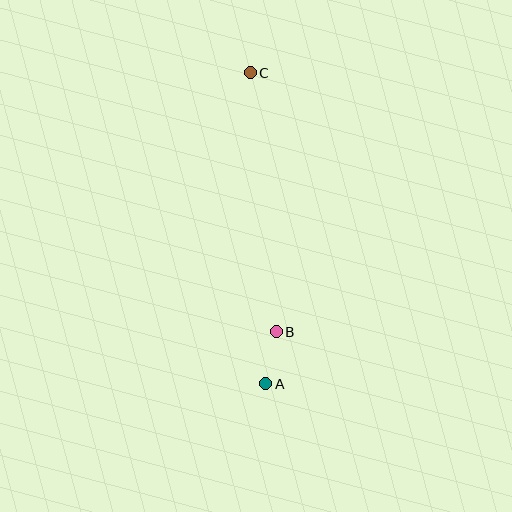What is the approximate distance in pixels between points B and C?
The distance between B and C is approximately 260 pixels.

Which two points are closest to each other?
Points A and B are closest to each other.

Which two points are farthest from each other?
Points A and C are farthest from each other.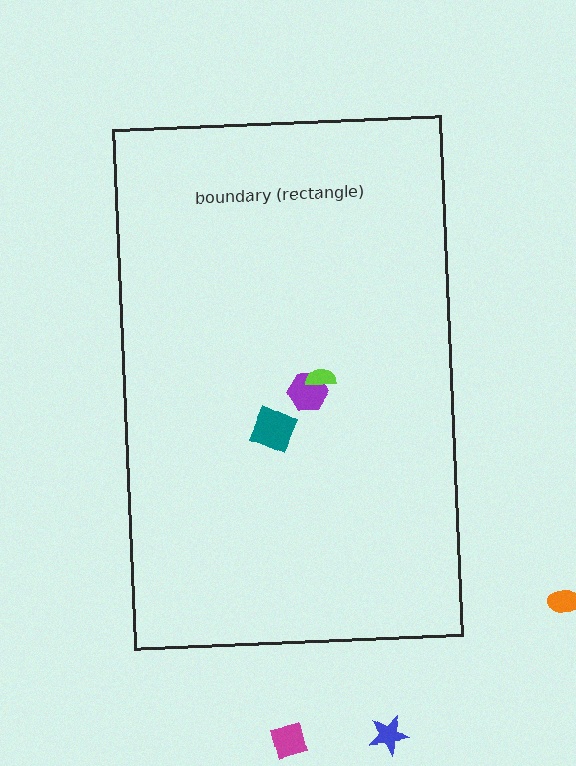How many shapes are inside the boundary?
3 inside, 3 outside.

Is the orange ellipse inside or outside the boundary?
Outside.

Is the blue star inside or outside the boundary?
Outside.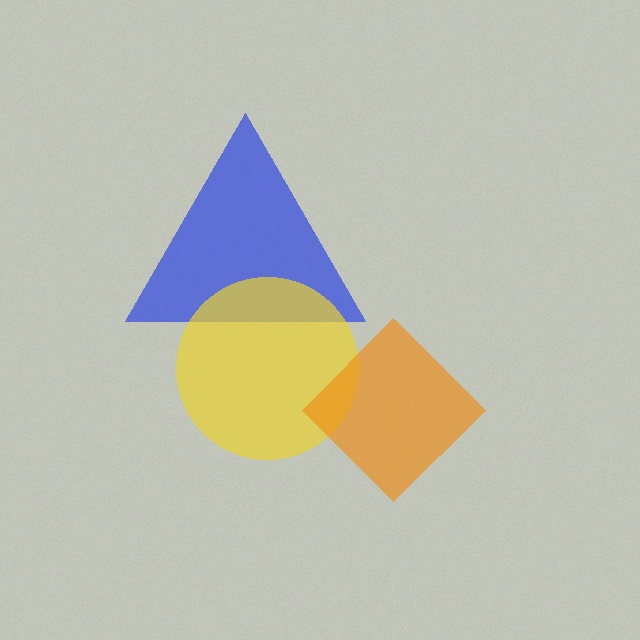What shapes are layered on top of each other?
The layered shapes are: a blue triangle, a yellow circle, an orange diamond.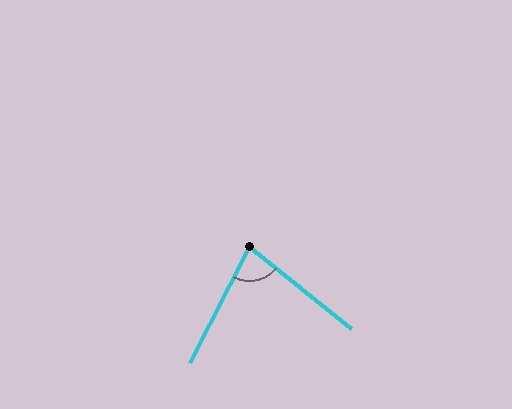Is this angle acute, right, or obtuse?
It is acute.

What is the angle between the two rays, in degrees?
Approximately 78 degrees.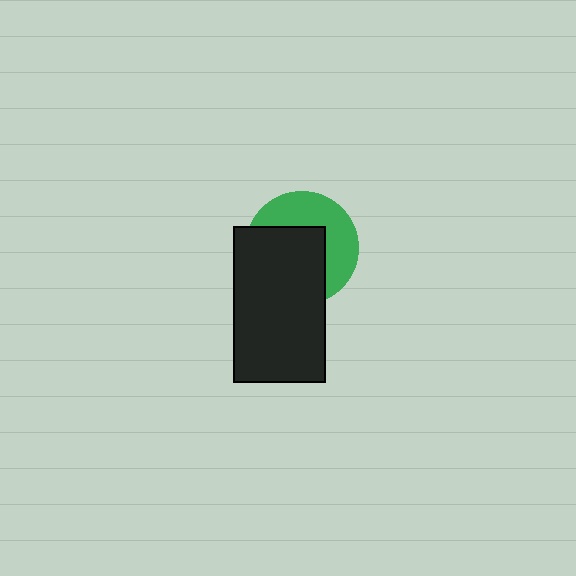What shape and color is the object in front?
The object in front is a black rectangle.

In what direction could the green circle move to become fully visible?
The green circle could move toward the upper-right. That would shift it out from behind the black rectangle entirely.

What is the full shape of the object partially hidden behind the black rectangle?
The partially hidden object is a green circle.